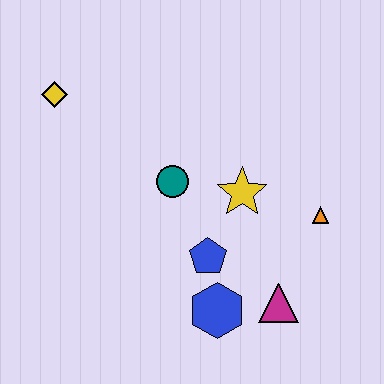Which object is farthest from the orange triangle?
The yellow diamond is farthest from the orange triangle.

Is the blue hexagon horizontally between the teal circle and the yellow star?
Yes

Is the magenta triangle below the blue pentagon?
Yes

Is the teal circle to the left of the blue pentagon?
Yes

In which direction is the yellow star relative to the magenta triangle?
The yellow star is above the magenta triangle.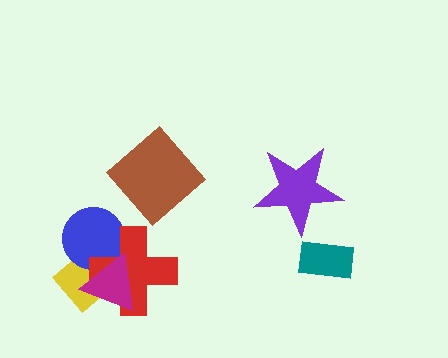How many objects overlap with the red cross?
3 objects overlap with the red cross.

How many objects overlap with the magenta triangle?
3 objects overlap with the magenta triangle.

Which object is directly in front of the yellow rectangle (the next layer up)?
The blue circle is directly in front of the yellow rectangle.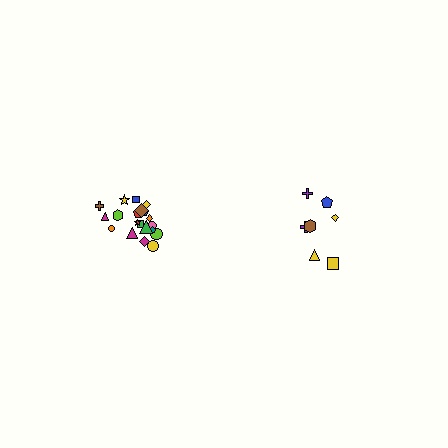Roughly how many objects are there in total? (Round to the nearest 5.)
Roughly 30 objects in total.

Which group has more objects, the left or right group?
The left group.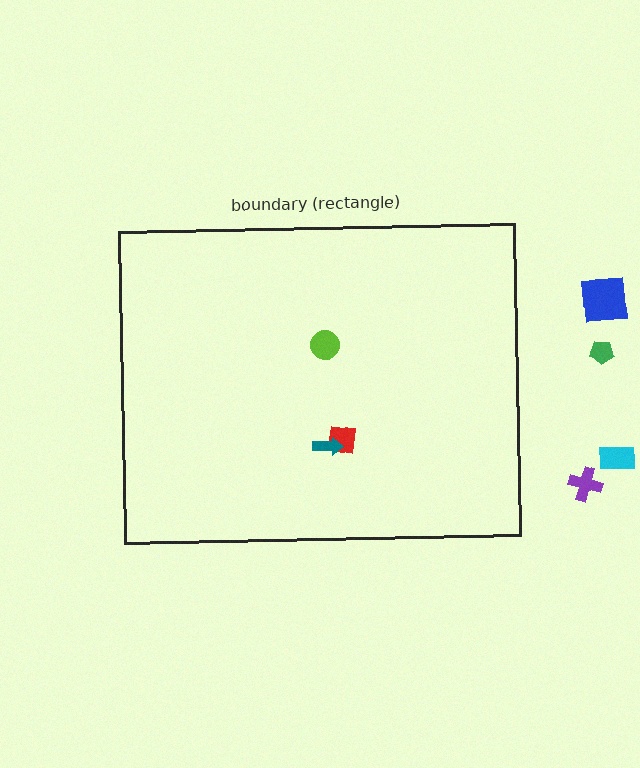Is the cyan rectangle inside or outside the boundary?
Outside.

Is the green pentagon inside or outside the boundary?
Outside.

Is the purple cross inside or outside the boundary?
Outside.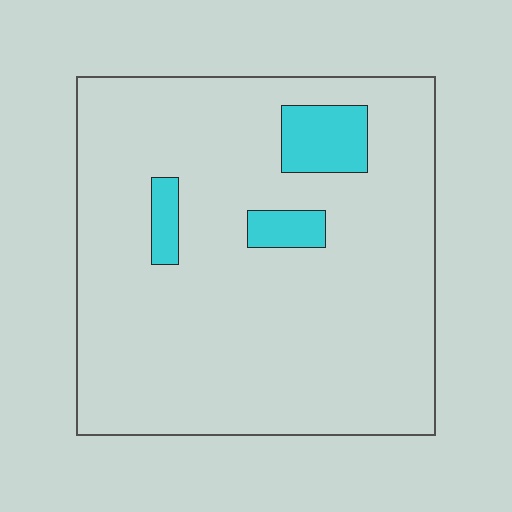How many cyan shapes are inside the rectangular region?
3.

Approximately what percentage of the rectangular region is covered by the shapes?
Approximately 10%.